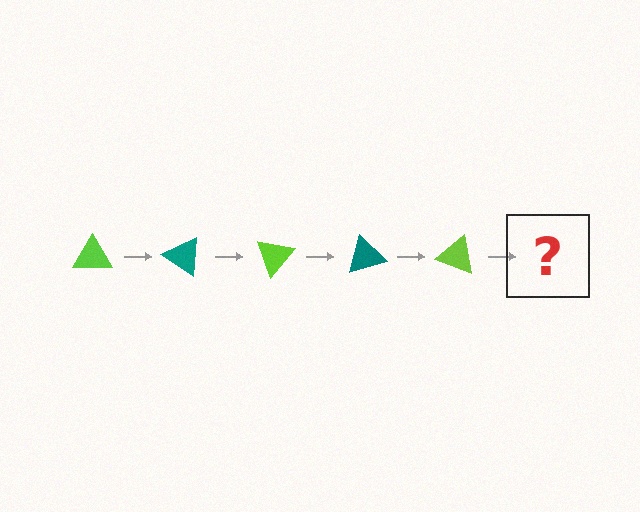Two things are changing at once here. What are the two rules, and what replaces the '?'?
The two rules are that it rotates 35 degrees each step and the color cycles through lime and teal. The '?' should be a teal triangle, rotated 175 degrees from the start.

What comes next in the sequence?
The next element should be a teal triangle, rotated 175 degrees from the start.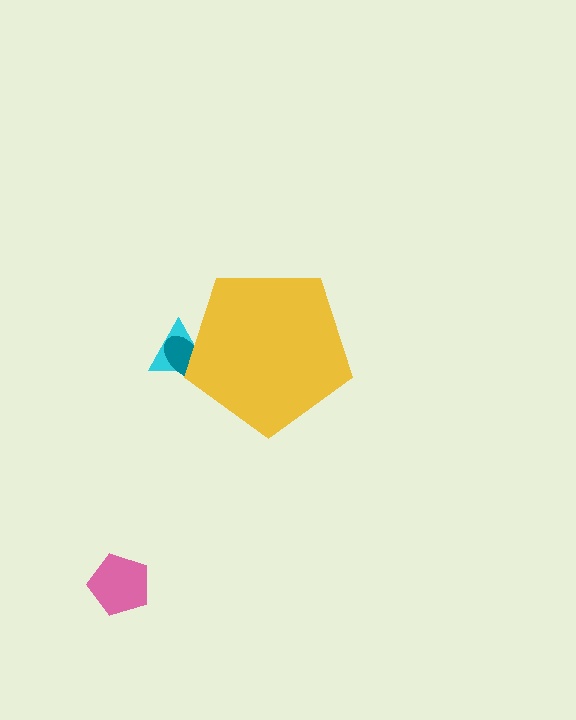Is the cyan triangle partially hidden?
Yes, the cyan triangle is partially hidden behind the yellow pentagon.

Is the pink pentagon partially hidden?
No, the pink pentagon is fully visible.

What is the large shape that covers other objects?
A yellow pentagon.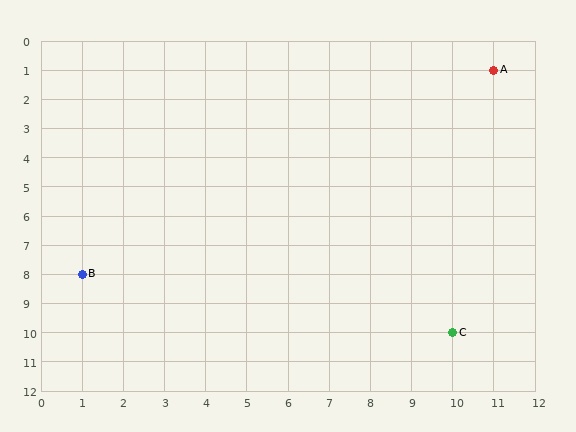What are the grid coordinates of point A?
Point A is at grid coordinates (11, 1).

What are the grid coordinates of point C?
Point C is at grid coordinates (10, 10).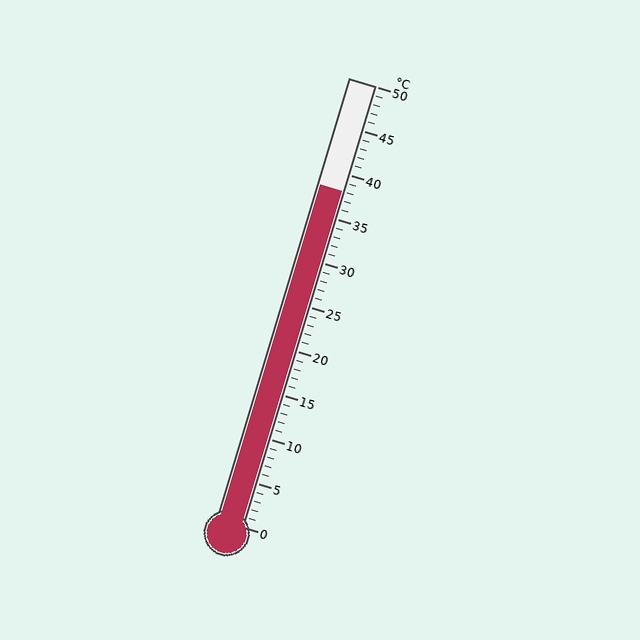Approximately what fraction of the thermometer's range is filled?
The thermometer is filled to approximately 75% of its range.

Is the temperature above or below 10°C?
The temperature is above 10°C.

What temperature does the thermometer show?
The thermometer shows approximately 38°C.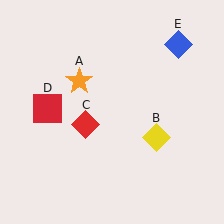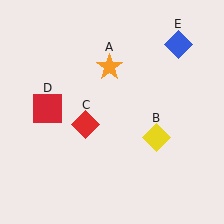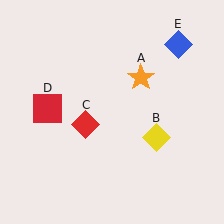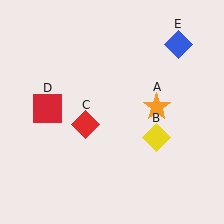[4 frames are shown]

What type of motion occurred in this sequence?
The orange star (object A) rotated clockwise around the center of the scene.